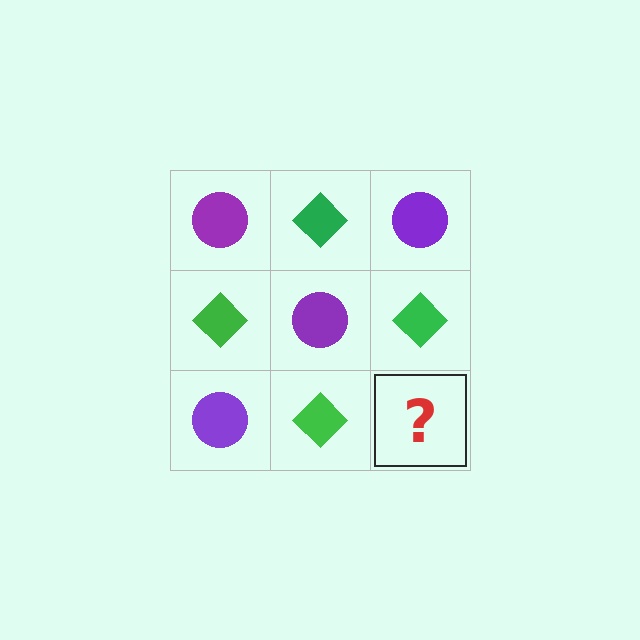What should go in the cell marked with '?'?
The missing cell should contain a purple circle.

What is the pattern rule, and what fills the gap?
The rule is that it alternates purple circle and green diamond in a checkerboard pattern. The gap should be filled with a purple circle.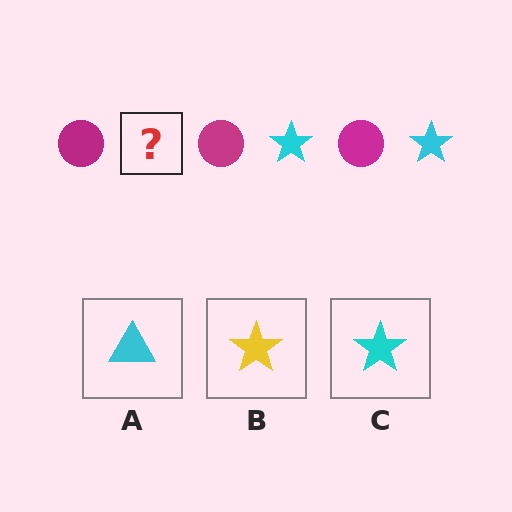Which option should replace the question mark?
Option C.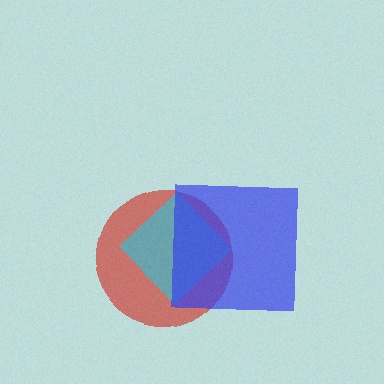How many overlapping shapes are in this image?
There are 3 overlapping shapes in the image.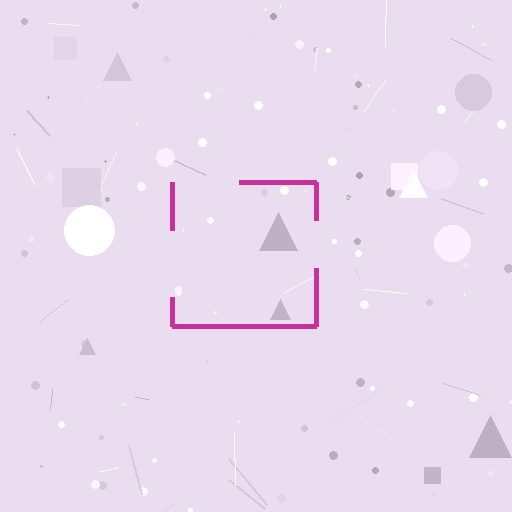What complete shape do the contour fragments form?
The contour fragments form a square.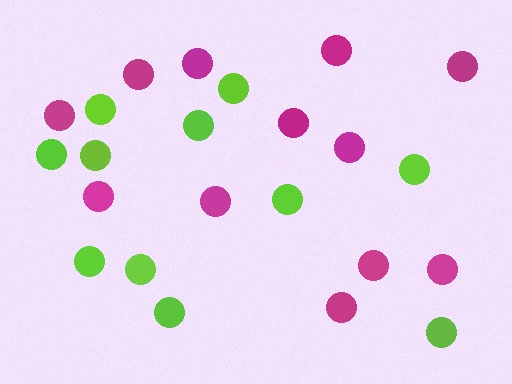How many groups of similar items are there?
There are 2 groups: one group of lime circles (11) and one group of magenta circles (12).